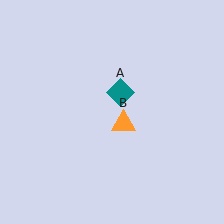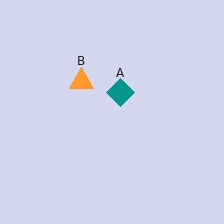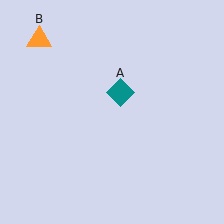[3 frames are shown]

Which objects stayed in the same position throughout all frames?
Teal diamond (object A) remained stationary.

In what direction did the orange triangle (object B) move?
The orange triangle (object B) moved up and to the left.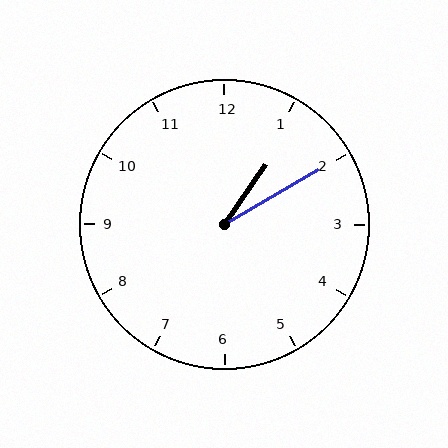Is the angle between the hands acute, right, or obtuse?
It is acute.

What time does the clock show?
1:10.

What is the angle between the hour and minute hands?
Approximately 25 degrees.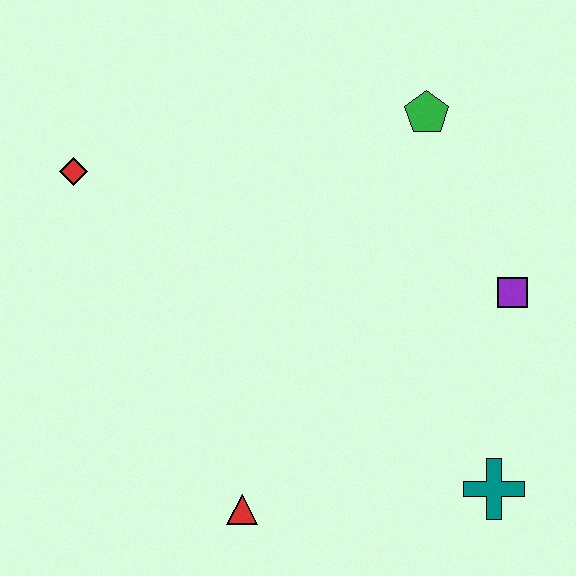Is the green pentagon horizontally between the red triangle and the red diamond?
No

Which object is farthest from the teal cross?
The red diamond is farthest from the teal cross.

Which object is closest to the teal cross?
The purple square is closest to the teal cross.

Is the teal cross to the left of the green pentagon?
No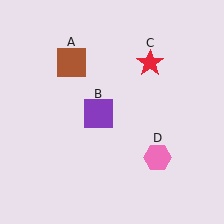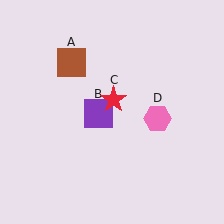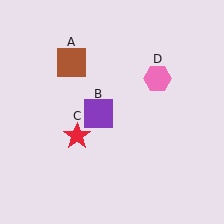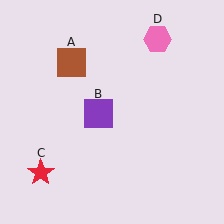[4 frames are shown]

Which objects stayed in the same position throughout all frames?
Brown square (object A) and purple square (object B) remained stationary.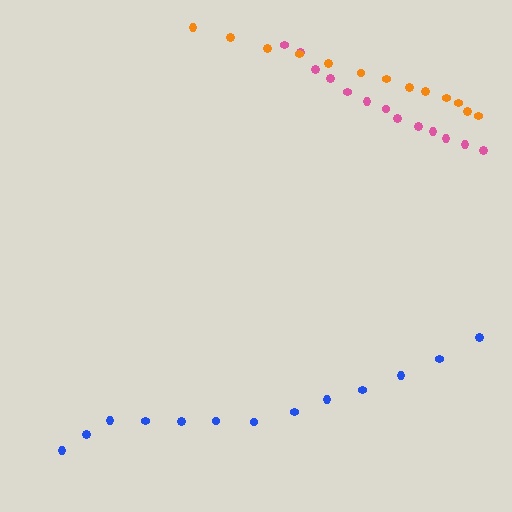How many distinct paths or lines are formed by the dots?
There are 3 distinct paths.